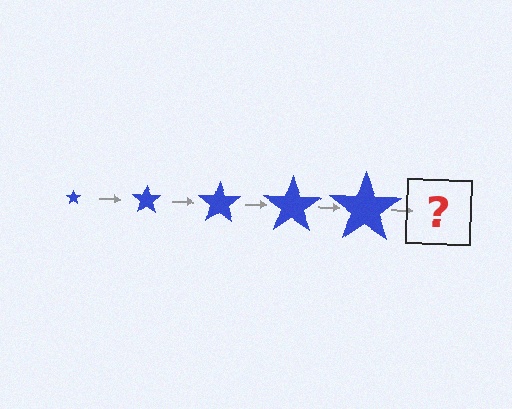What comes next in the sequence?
The next element should be a blue star, larger than the previous one.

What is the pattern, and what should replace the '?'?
The pattern is that the star gets progressively larger each step. The '?' should be a blue star, larger than the previous one.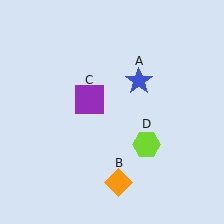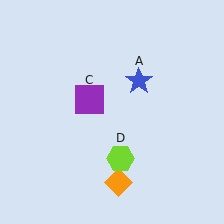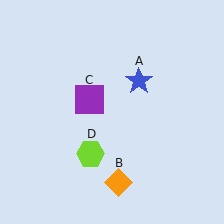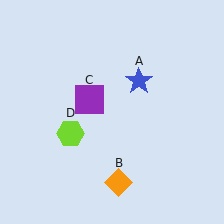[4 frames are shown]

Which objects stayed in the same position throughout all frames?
Blue star (object A) and orange diamond (object B) and purple square (object C) remained stationary.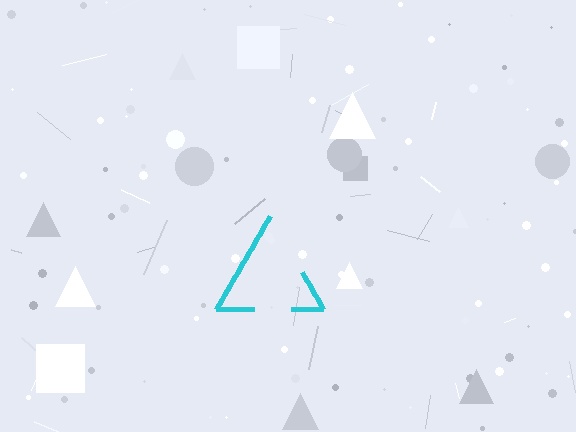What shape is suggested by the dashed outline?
The dashed outline suggests a triangle.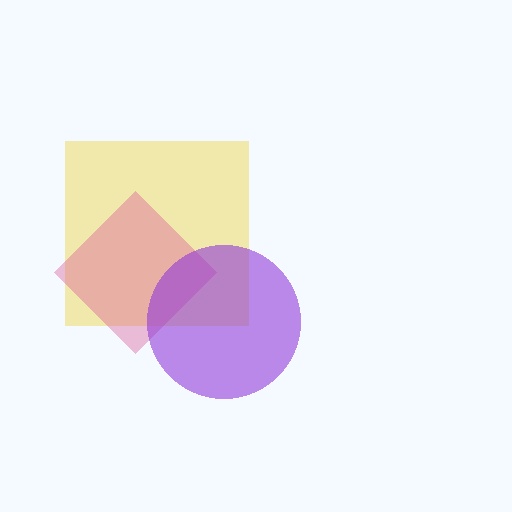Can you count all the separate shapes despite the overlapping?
Yes, there are 3 separate shapes.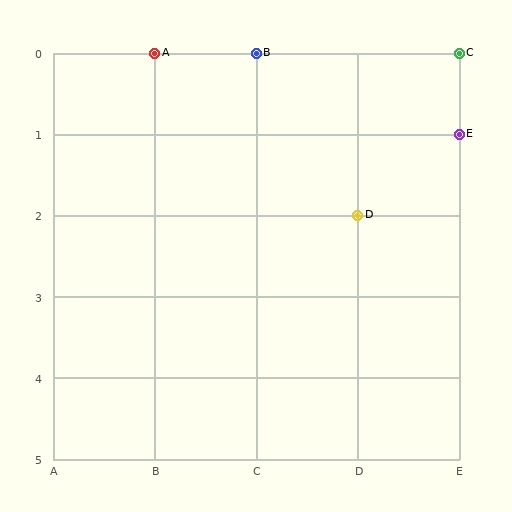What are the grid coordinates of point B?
Point B is at grid coordinates (C, 0).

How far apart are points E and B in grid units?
Points E and B are 2 columns and 1 row apart (about 2.2 grid units diagonally).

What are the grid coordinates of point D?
Point D is at grid coordinates (D, 2).